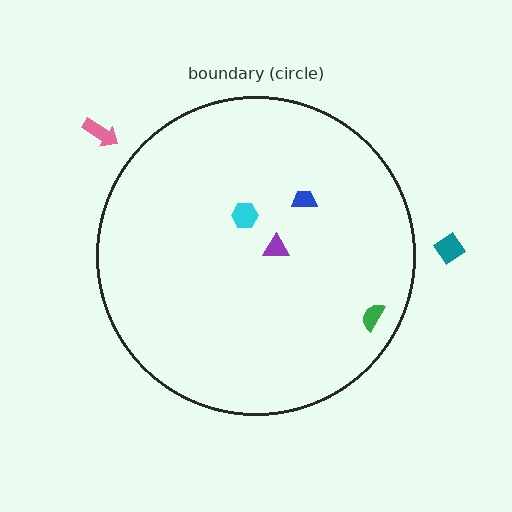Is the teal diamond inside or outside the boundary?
Outside.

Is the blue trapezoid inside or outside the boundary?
Inside.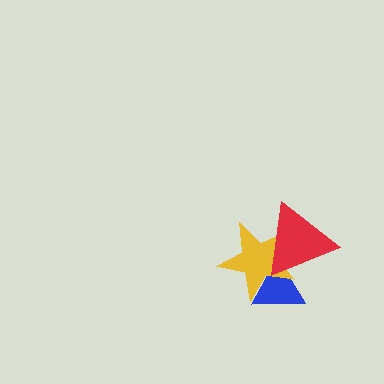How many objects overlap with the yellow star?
2 objects overlap with the yellow star.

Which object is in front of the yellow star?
The red triangle is in front of the yellow star.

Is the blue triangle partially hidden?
Yes, it is partially covered by another shape.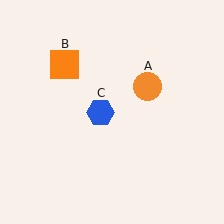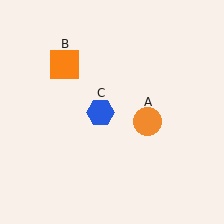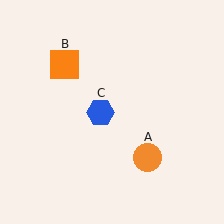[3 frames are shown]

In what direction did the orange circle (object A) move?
The orange circle (object A) moved down.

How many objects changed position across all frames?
1 object changed position: orange circle (object A).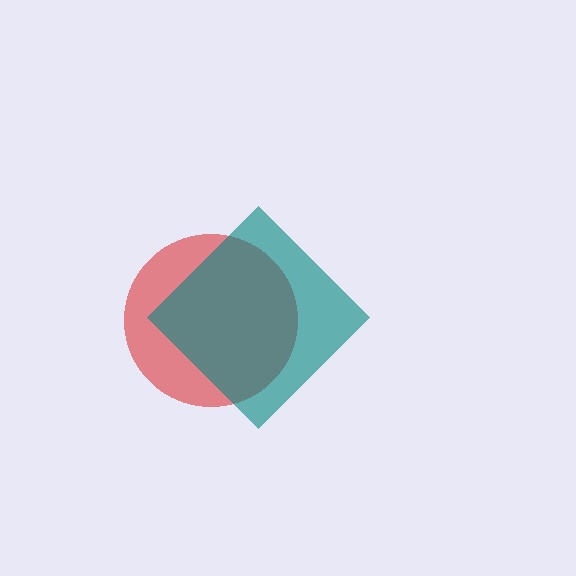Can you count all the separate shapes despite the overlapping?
Yes, there are 2 separate shapes.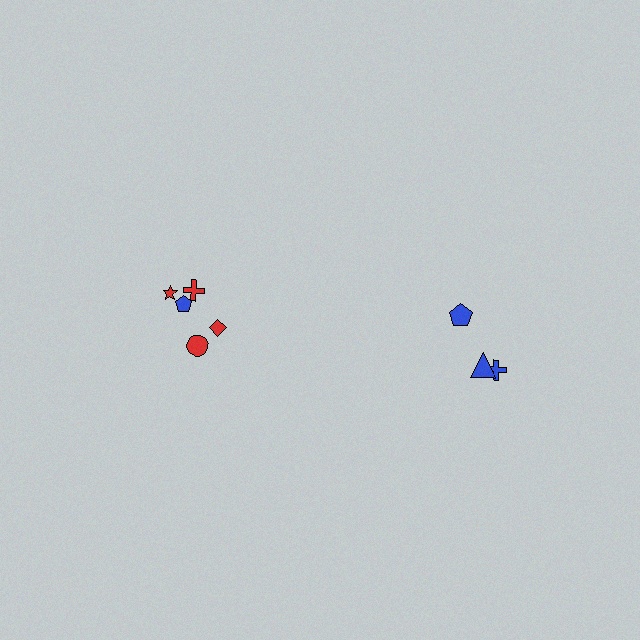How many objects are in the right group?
There are 3 objects.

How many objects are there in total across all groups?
There are 8 objects.